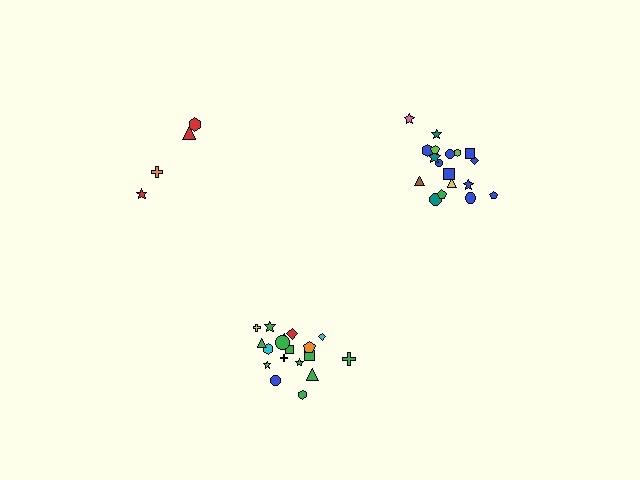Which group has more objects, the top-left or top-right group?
The top-right group.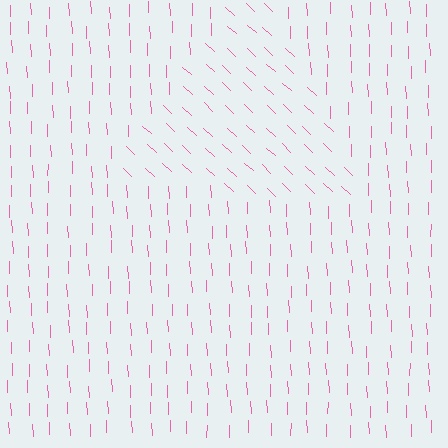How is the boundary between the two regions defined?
The boundary is defined purely by a change in line orientation (approximately 45 degrees difference). All lines are the same color and thickness.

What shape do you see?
I see a triangle.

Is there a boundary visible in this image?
Yes, there is a texture boundary formed by a change in line orientation.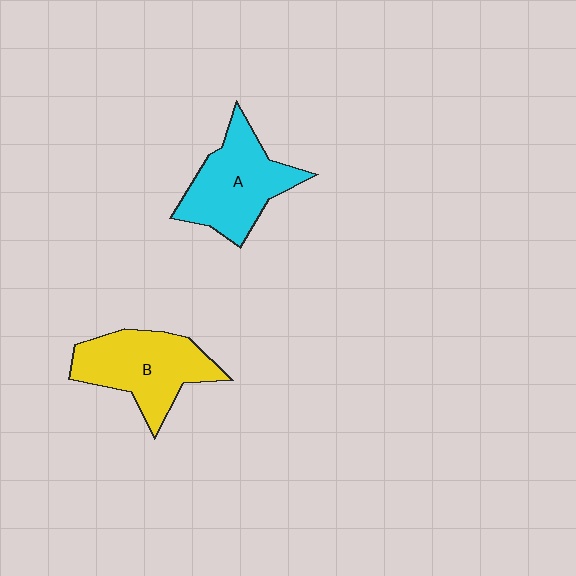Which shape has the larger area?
Shape B (yellow).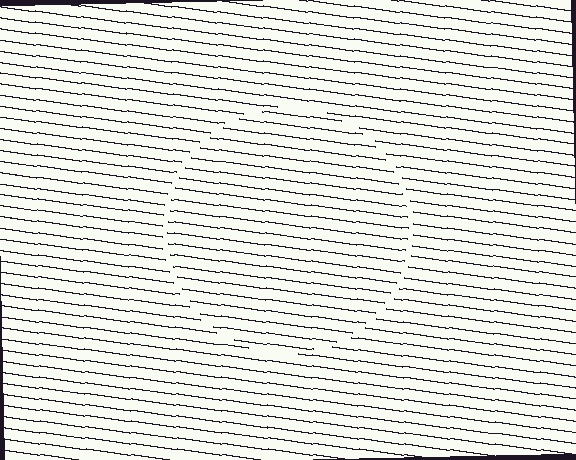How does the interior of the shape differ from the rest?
The interior of the shape contains the same grating, shifted by half a period — the contour is defined by the phase discontinuity where line-ends from the inner and outer gratings abut.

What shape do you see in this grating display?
An illusory circle. The interior of the shape contains the same grating, shifted by half a period — the contour is defined by the phase discontinuity where line-ends from the inner and outer gratings abut.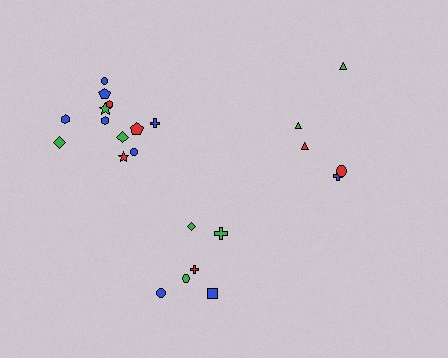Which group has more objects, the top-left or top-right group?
The top-left group.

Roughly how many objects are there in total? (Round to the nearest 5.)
Roughly 25 objects in total.